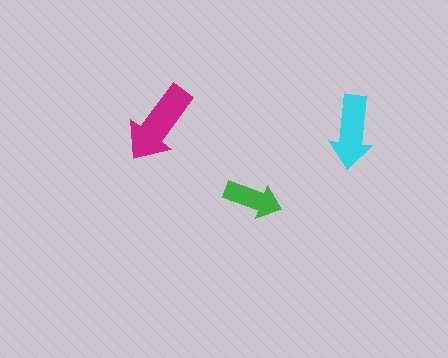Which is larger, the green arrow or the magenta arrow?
The magenta one.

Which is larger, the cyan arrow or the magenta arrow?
The magenta one.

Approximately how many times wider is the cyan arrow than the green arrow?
About 1.5 times wider.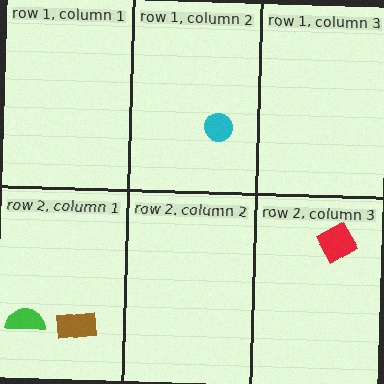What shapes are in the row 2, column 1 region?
The brown rectangle, the green semicircle.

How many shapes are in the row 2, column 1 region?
2.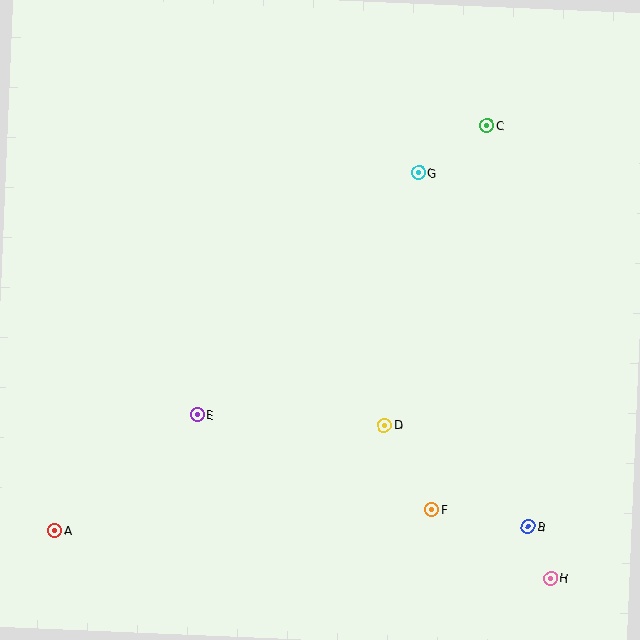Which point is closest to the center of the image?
Point D at (384, 425) is closest to the center.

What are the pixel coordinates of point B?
Point B is at (528, 527).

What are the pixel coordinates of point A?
Point A is at (55, 530).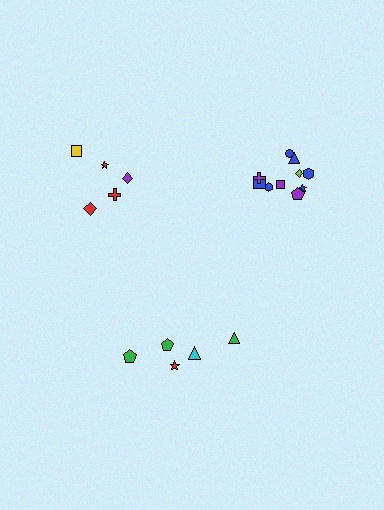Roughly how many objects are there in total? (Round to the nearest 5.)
Roughly 20 objects in total.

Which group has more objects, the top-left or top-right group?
The top-right group.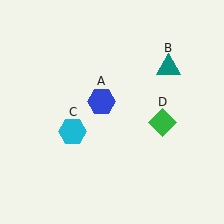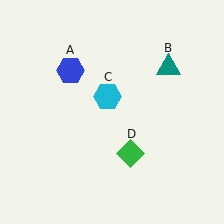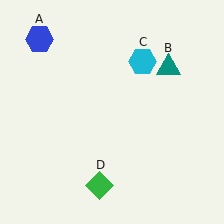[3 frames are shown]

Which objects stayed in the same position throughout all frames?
Teal triangle (object B) remained stationary.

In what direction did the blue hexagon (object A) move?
The blue hexagon (object A) moved up and to the left.